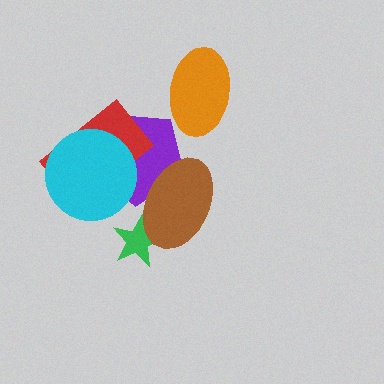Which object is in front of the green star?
The brown ellipse is in front of the green star.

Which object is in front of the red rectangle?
The cyan circle is in front of the red rectangle.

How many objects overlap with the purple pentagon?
3 objects overlap with the purple pentagon.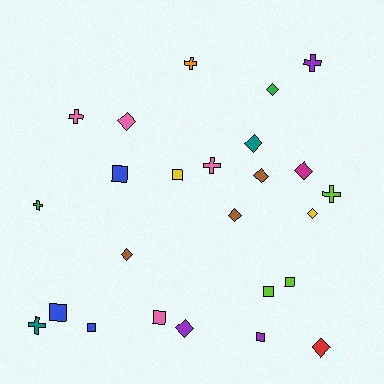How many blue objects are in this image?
There are 3 blue objects.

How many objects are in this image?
There are 25 objects.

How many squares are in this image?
There are 8 squares.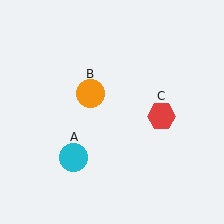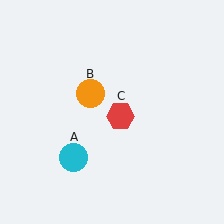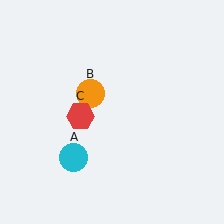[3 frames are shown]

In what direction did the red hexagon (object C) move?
The red hexagon (object C) moved left.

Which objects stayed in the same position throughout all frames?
Cyan circle (object A) and orange circle (object B) remained stationary.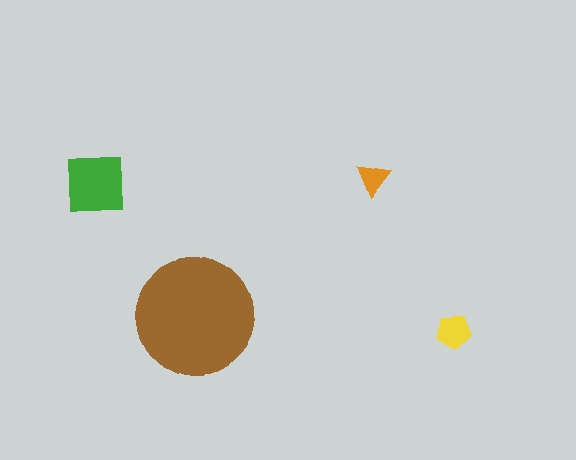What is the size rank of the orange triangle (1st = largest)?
4th.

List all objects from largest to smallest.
The brown circle, the green square, the yellow pentagon, the orange triangle.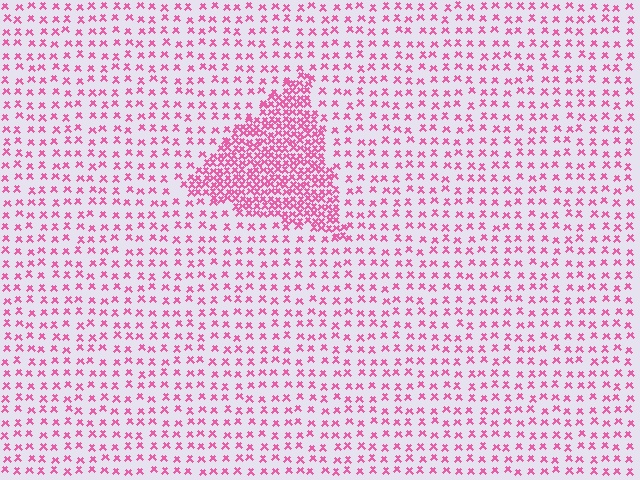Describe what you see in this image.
The image contains small pink elements arranged at two different densities. A triangle-shaped region is visible where the elements are more densely packed than the surrounding area.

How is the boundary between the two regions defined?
The boundary is defined by a change in element density (approximately 2.9x ratio). All elements are the same color, size, and shape.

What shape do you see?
I see a triangle.